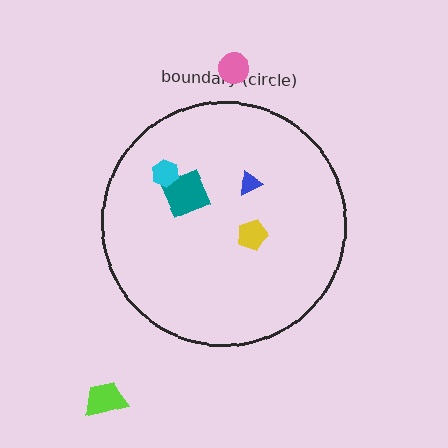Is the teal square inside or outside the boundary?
Inside.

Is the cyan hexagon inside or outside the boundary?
Inside.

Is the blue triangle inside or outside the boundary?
Inside.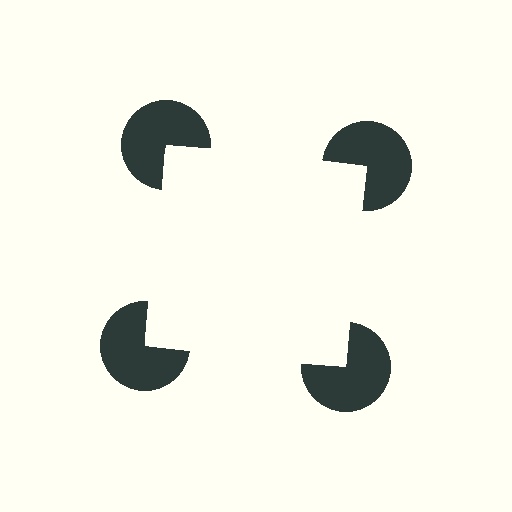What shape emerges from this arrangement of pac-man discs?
An illusory square — its edges are inferred from the aligned wedge cuts in the pac-man discs, not physically drawn.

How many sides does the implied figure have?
4 sides.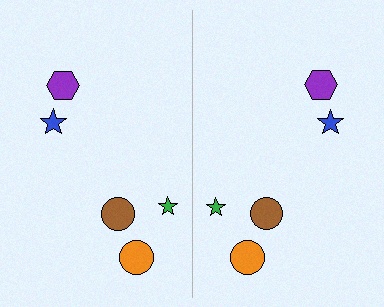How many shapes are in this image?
There are 10 shapes in this image.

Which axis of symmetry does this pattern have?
The pattern has a vertical axis of symmetry running through the center of the image.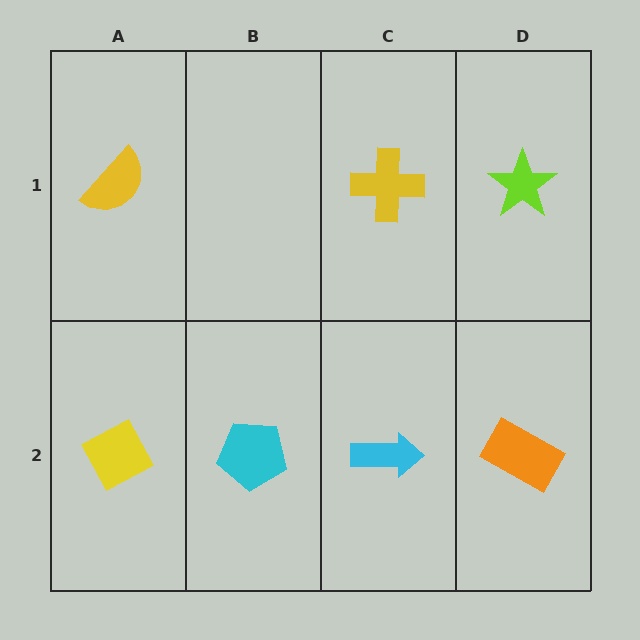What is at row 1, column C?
A yellow cross.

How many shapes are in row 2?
4 shapes.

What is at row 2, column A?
A yellow diamond.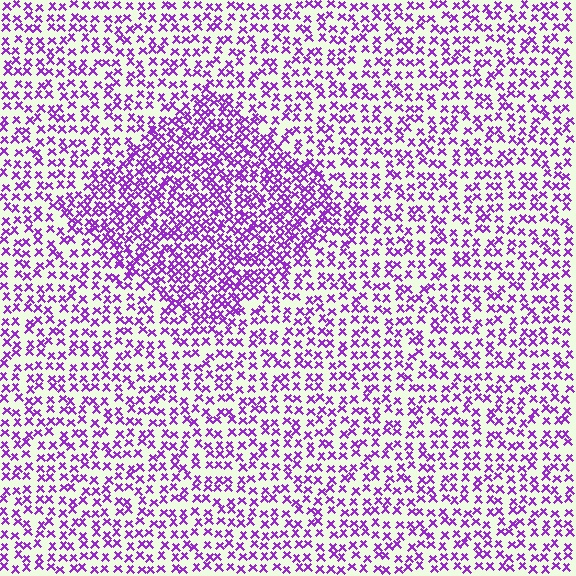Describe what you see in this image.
The image contains small purple elements arranged at two different densities. A diamond-shaped region is visible where the elements are more densely packed than the surrounding area.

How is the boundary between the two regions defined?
The boundary is defined by a change in element density (approximately 1.8x ratio). All elements are the same color, size, and shape.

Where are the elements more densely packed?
The elements are more densely packed inside the diamond boundary.